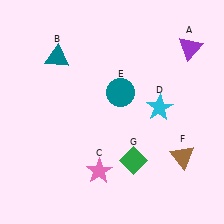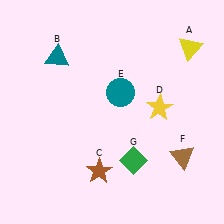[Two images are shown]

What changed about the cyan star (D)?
In Image 1, D is cyan. In Image 2, it changed to yellow.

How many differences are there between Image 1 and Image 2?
There are 3 differences between the two images.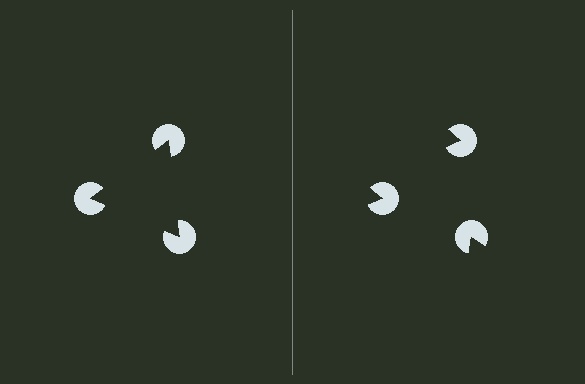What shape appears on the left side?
An illusory triangle.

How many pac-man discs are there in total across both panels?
6 — 3 on each side.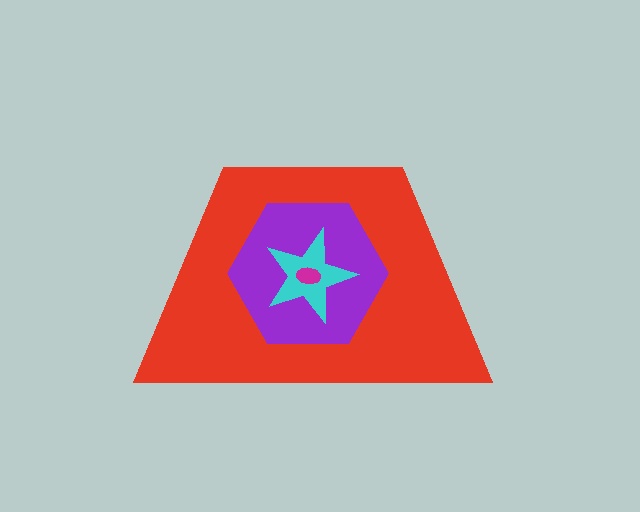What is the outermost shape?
The red trapezoid.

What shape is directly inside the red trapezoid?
The purple hexagon.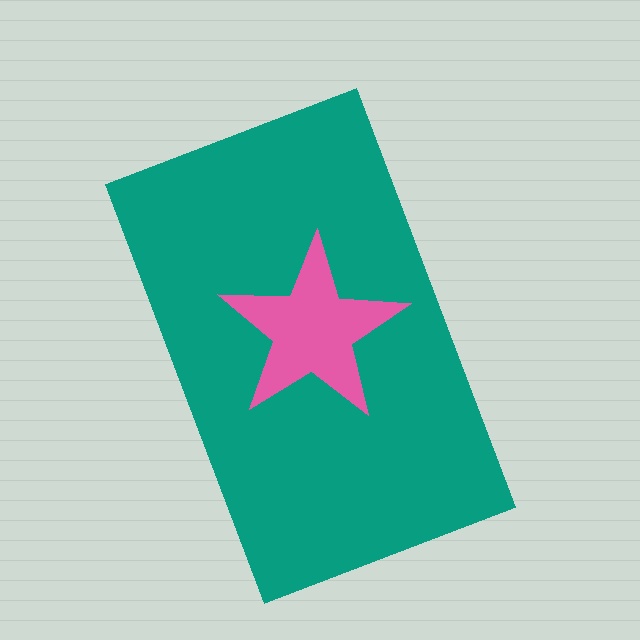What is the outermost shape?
The teal rectangle.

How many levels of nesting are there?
2.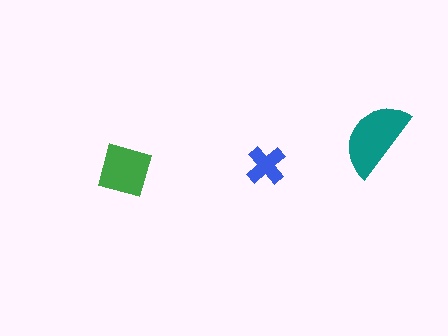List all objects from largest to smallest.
The teal semicircle, the green diamond, the blue cross.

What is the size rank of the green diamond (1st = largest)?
2nd.